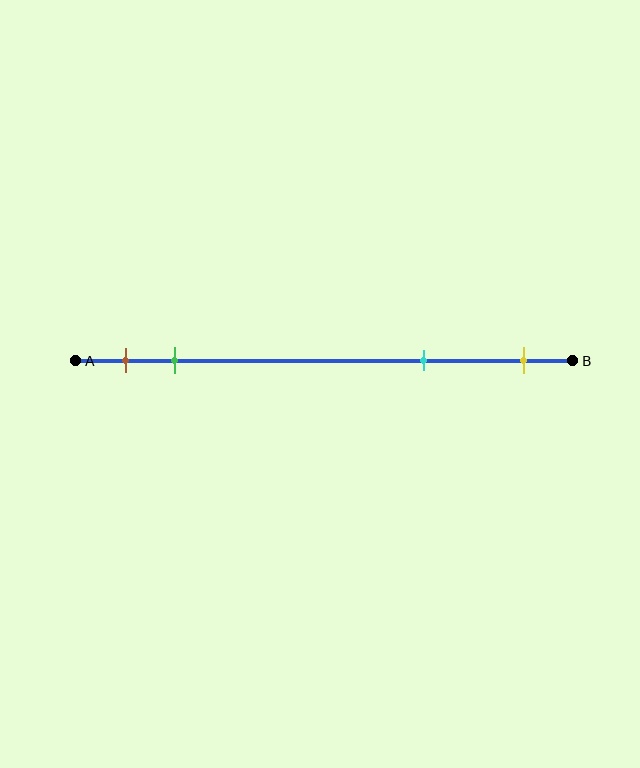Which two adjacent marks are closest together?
The brown and green marks are the closest adjacent pair.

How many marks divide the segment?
There are 4 marks dividing the segment.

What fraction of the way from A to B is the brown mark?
The brown mark is approximately 10% (0.1) of the way from A to B.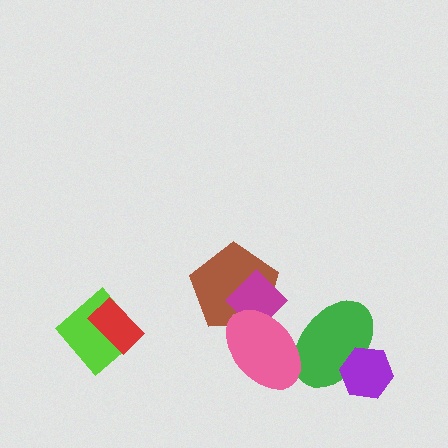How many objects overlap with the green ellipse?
2 objects overlap with the green ellipse.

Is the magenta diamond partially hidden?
Yes, it is partially covered by another shape.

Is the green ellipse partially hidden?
Yes, it is partially covered by another shape.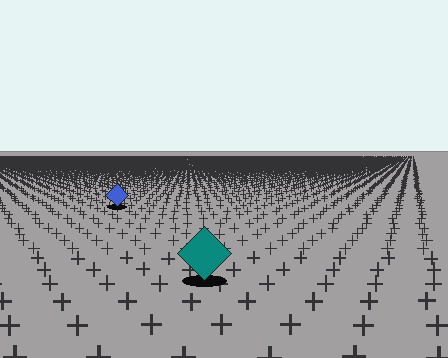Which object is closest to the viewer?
The teal diamond is closest. The texture marks near it are larger and more spread out.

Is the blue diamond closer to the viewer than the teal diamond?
No. The teal diamond is closer — you can tell from the texture gradient: the ground texture is coarser near it.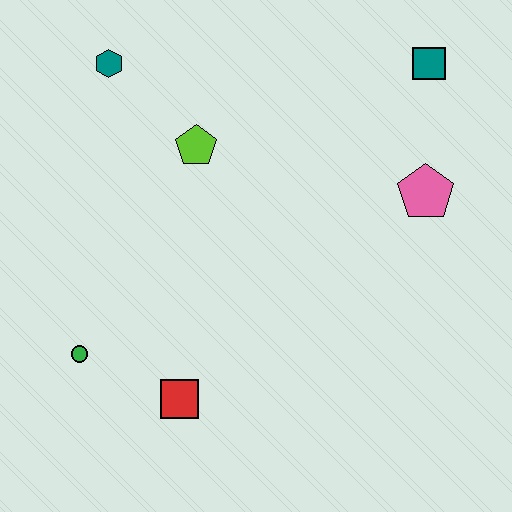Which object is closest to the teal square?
The pink pentagon is closest to the teal square.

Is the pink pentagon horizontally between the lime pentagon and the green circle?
No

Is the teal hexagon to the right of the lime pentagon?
No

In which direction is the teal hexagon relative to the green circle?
The teal hexagon is above the green circle.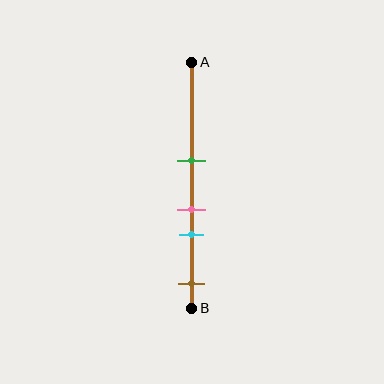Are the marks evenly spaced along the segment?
No, the marks are not evenly spaced.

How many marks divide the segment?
There are 4 marks dividing the segment.